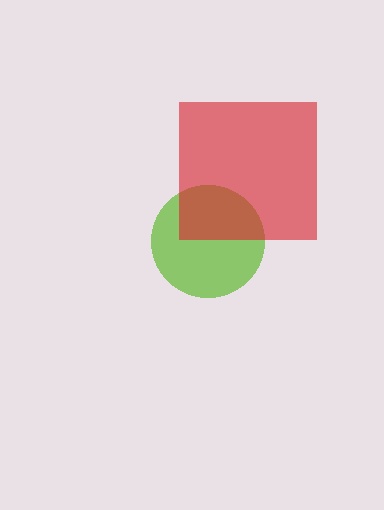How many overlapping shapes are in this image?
There are 2 overlapping shapes in the image.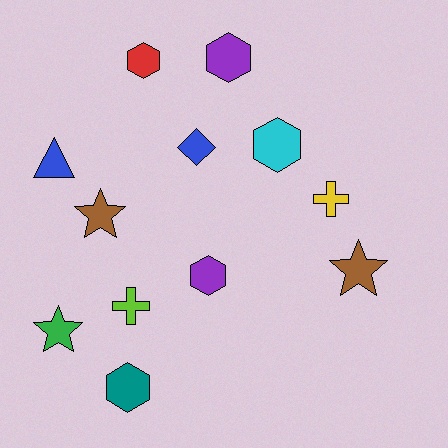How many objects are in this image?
There are 12 objects.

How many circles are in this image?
There are no circles.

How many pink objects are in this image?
There are no pink objects.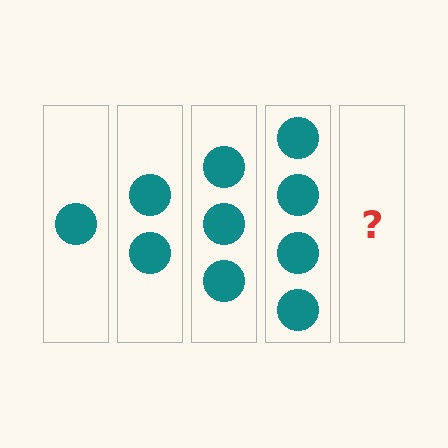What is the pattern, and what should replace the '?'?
The pattern is that each step adds one more circle. The '?' should be 5 circles.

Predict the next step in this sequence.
The next step is 5 circles.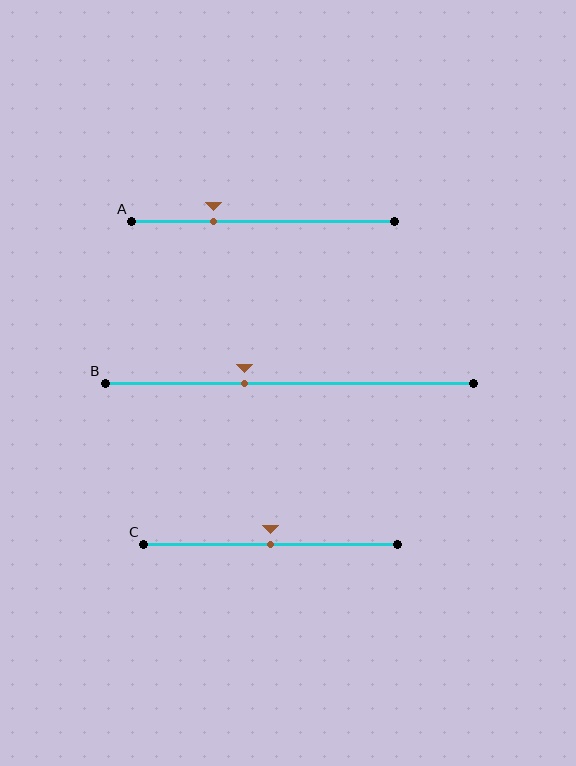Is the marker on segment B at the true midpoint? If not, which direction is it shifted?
No, the marker on segment B is shifted to the left by about 12% of the segment length.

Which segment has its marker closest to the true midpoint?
Segment C has its marker closest to the true midpoint.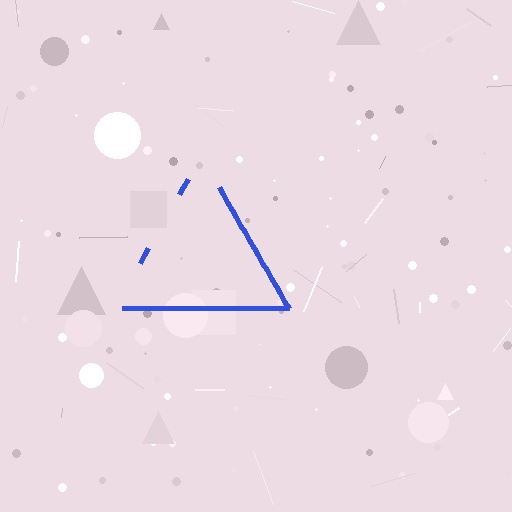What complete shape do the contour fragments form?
The contour fragments form a triangle.